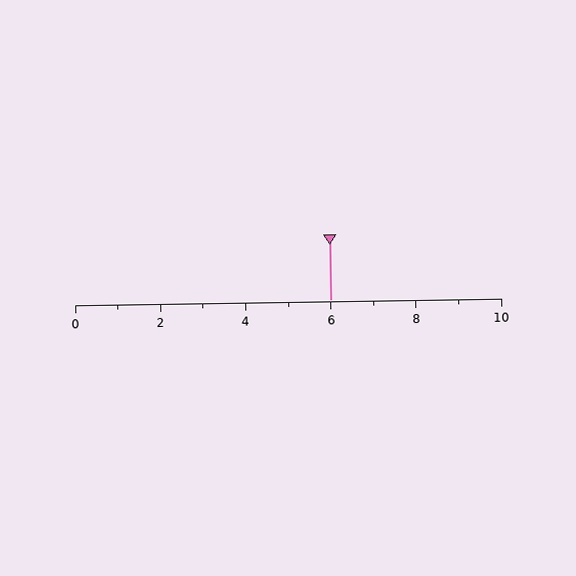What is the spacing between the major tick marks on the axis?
The major ticks are spaced 2 apart.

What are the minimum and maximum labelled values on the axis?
The axis runs from 0 to 10.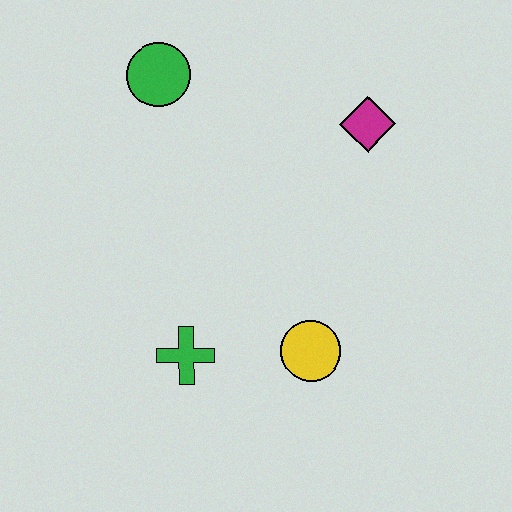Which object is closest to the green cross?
The yellow circle is closest to the green cross.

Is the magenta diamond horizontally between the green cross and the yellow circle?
No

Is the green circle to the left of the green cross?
Yes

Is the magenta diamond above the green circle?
No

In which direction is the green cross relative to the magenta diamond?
The green cross is below the magenta diamond.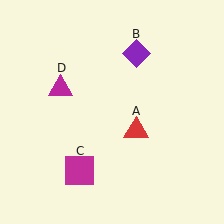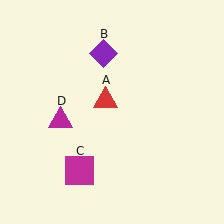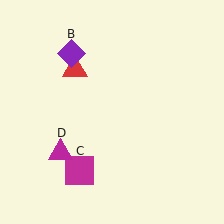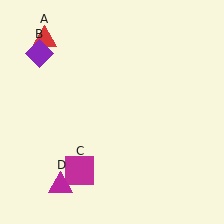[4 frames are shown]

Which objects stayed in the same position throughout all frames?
Magenta square (object C) remained stationary.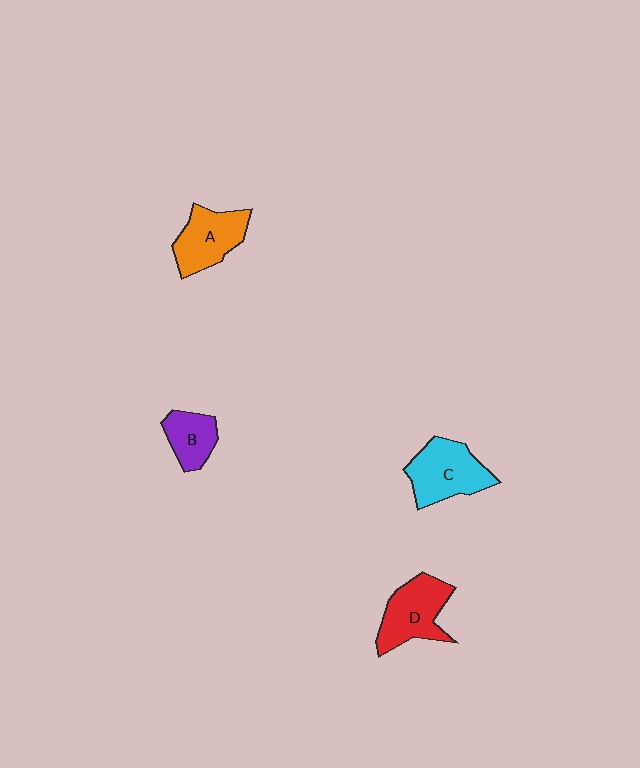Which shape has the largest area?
Shape C (cyan).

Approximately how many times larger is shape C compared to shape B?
Approximately 1.7 times.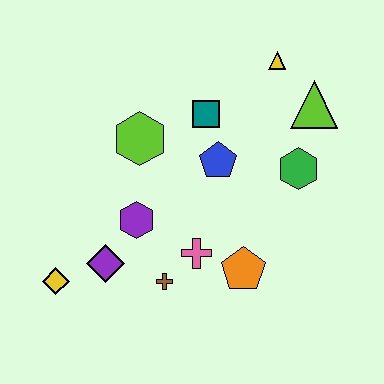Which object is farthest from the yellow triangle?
The yellow diamond is farthest from the yellow triangle.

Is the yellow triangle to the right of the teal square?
Yes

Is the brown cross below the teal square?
Yes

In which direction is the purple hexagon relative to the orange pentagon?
The purple hexagon is to the left of the orange pentagon.